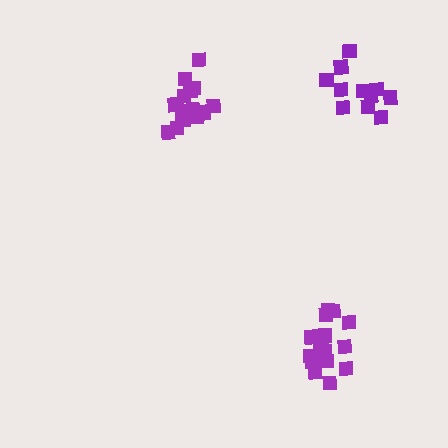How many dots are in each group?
Group 1: 17 dots, Group 2: 11 dots, Group 3: 16 dots (44 total).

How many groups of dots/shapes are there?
There are 3 groups.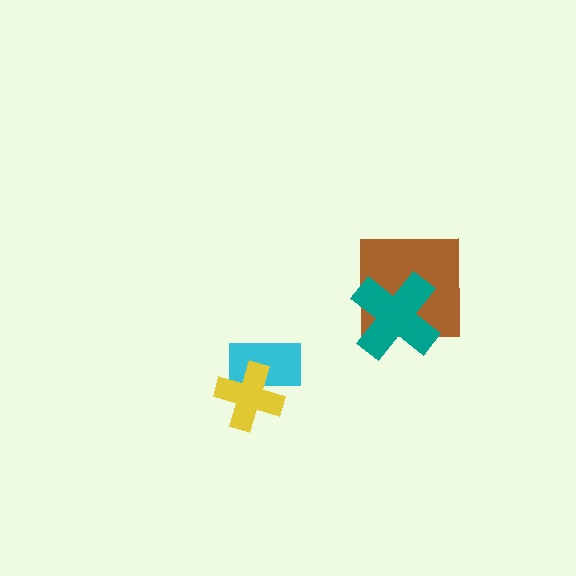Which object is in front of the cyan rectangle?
The yellow cross is in front of the cyan rectangle.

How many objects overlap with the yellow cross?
1 object overlaps with the yellow cross.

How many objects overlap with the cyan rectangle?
1 object overlaps with the cyan rectangle.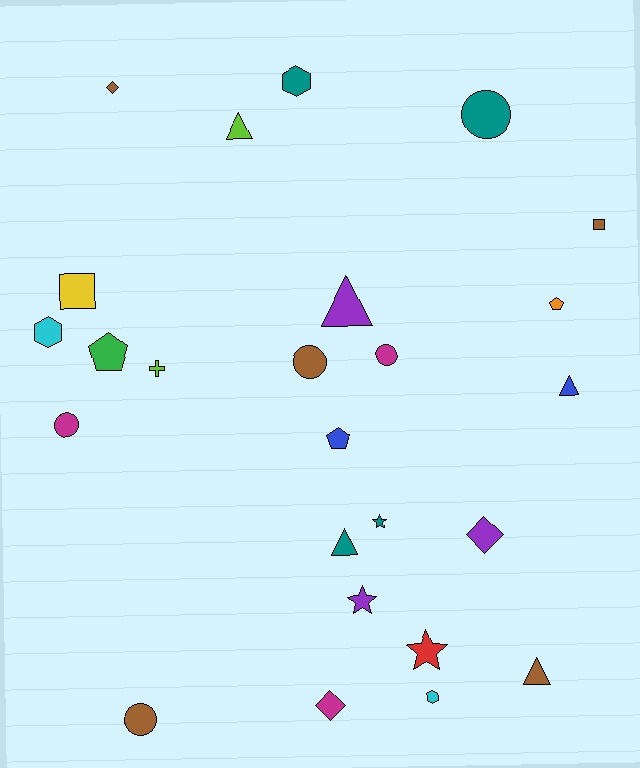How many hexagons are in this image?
There are 3 hexagons.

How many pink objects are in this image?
There are no pink objects.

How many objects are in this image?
There are 25 objects.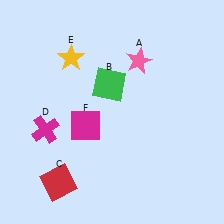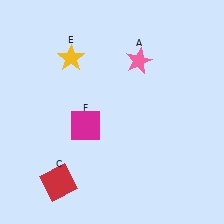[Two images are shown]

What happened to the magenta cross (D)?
The magenta cross (D) was removed in Image 2. It was in the bottom-left area of Image 1.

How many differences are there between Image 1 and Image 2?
There are 2 differences between the two images.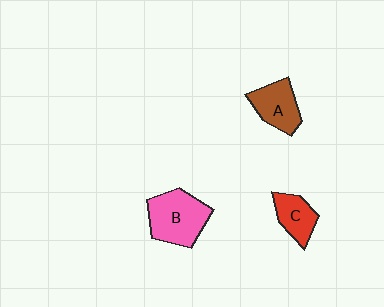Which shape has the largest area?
Shape B (pink).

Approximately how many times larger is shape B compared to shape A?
Approximately 1.4 times.